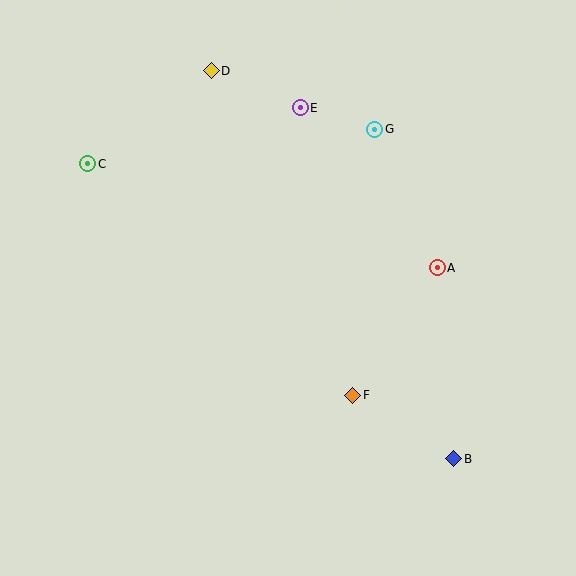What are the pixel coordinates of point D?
Point D is at (211, 71).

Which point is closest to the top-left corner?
Point C is closest to the top-left corner.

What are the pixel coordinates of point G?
Point G is at (375, 129).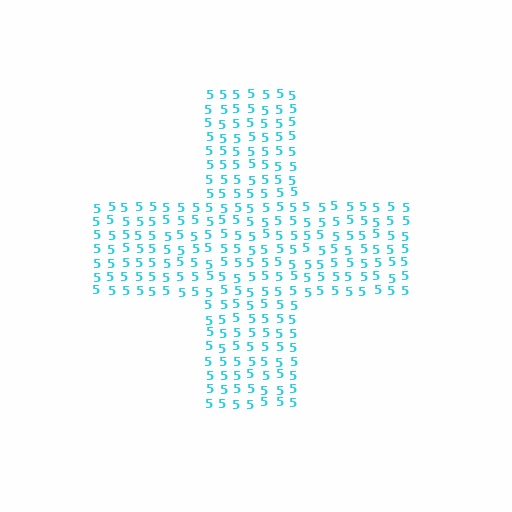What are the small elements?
The small elements are digit 5's.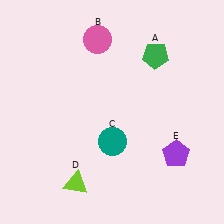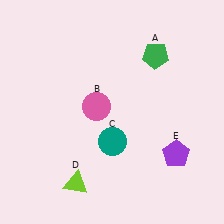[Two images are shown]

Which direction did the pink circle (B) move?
The pink circle (B) moved down.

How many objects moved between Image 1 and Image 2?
1 object moved between the two images.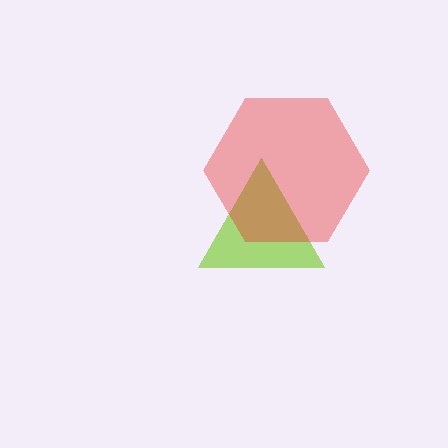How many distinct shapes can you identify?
There are 2 distinct shapes: a lime triangle, a red hexagon.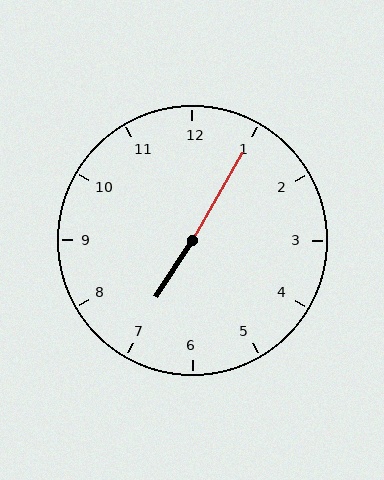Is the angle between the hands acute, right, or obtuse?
It is obtuse.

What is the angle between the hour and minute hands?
Approximately 178 degrees.